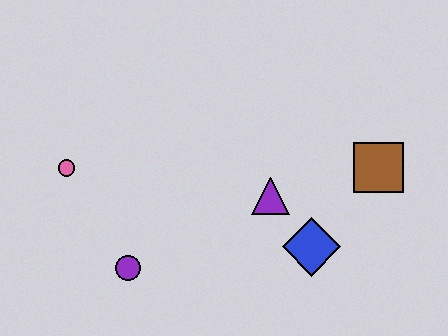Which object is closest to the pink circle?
The purple circle is closest to the pink circle.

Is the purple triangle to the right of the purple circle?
Yes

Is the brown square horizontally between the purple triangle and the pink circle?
No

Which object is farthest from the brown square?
The pink circle is farthest from the brown square.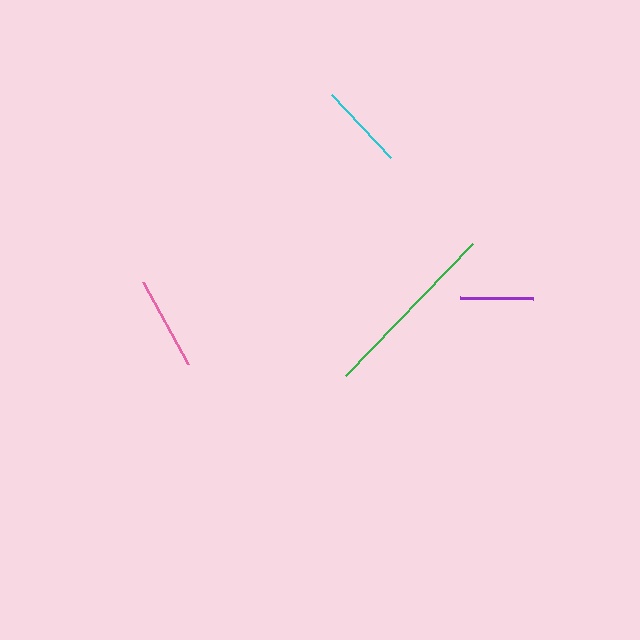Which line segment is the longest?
The green line is the longest at approximately 183 pixels.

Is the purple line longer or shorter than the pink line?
The pink line is longer than the purple line.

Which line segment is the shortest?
The purple line is the shortest at approximately 73 pixels.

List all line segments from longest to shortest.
From longest to shortest: green, pink, cyan, purple.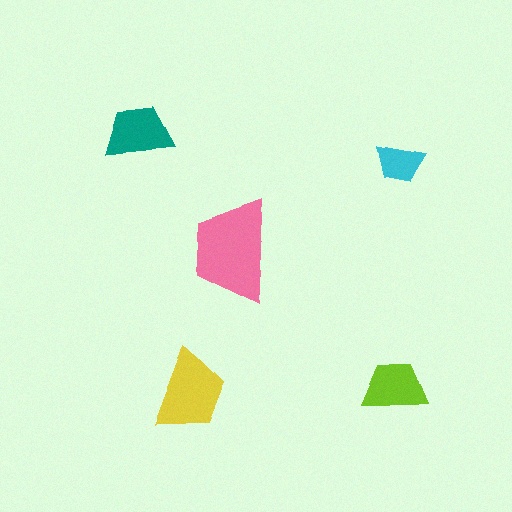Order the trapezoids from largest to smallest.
the pink one, the yellow one, the teal one, the lime one, the cyan one.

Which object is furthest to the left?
The teal trapezoid is leftmost.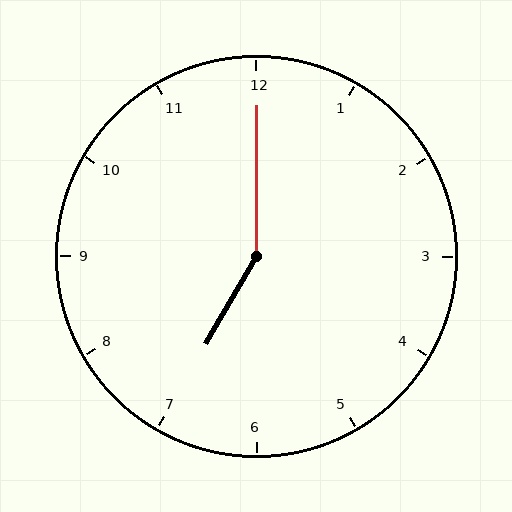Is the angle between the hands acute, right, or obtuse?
It is obtuse.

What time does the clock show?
7:00.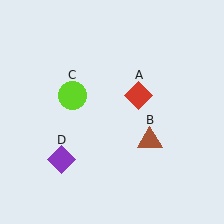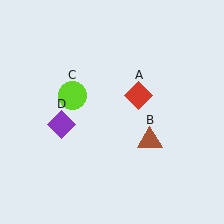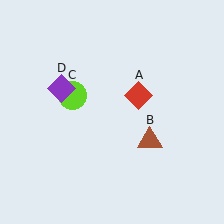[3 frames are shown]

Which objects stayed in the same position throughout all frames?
Red diamond (object A) and brown triangle (object B) and lime circle (object C) remained stationary.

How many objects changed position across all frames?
1 object changed position: purple diamond (object D).